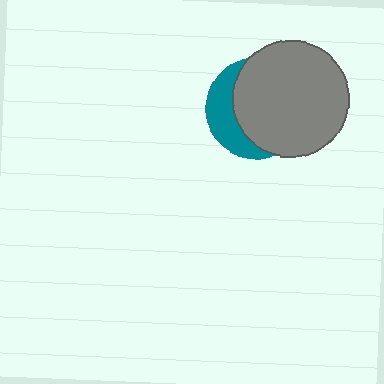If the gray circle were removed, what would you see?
You would see the complete teal circle.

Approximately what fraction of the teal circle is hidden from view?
Roughly 68% of the teal circle is hidden behind the gray circle.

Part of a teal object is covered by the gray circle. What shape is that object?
It is a circle.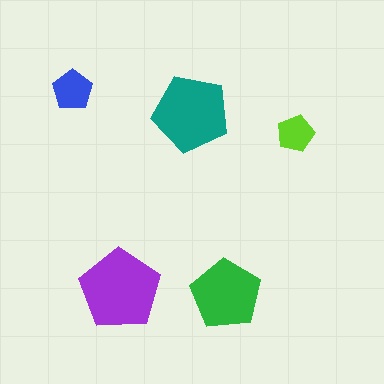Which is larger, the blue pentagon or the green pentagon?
The green one.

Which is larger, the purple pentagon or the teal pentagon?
The purple one.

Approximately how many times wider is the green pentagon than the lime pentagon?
About 2 times wider.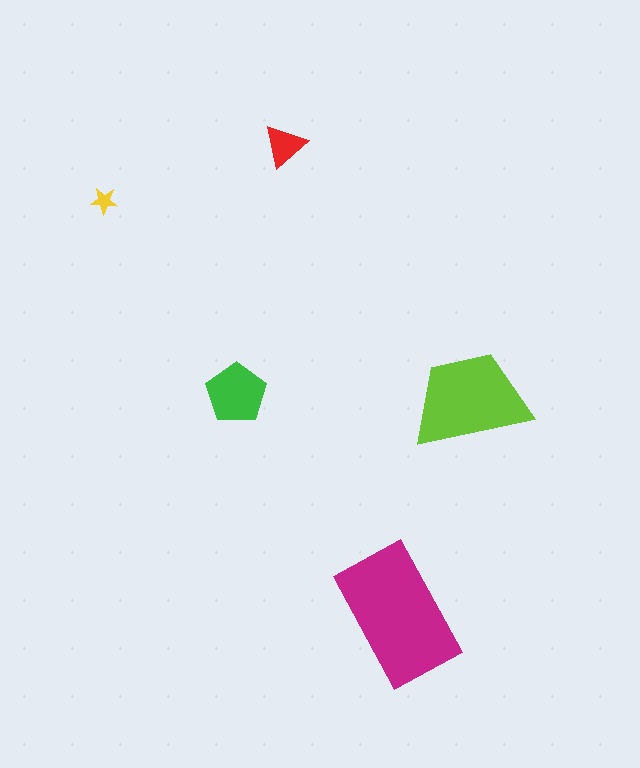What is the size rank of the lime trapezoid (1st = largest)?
2nd.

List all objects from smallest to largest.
The yellow star, the red triangle, the green pentagon, the lime trapezoid, the magenta rectangle.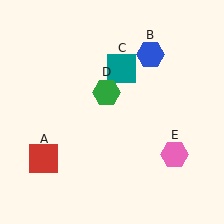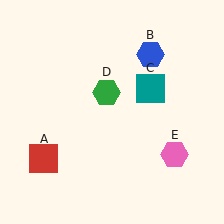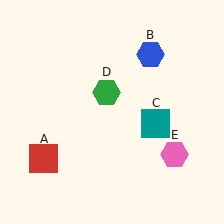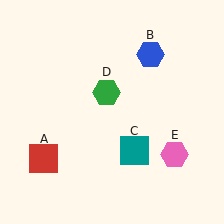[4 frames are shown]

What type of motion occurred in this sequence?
The teal square (object C) rotated clockwise around the center of the scene.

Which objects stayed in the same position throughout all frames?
Red square (object A) and blue hexagon (object B) and green hexagon (object D) and pink hexagon (object E) remained stationary.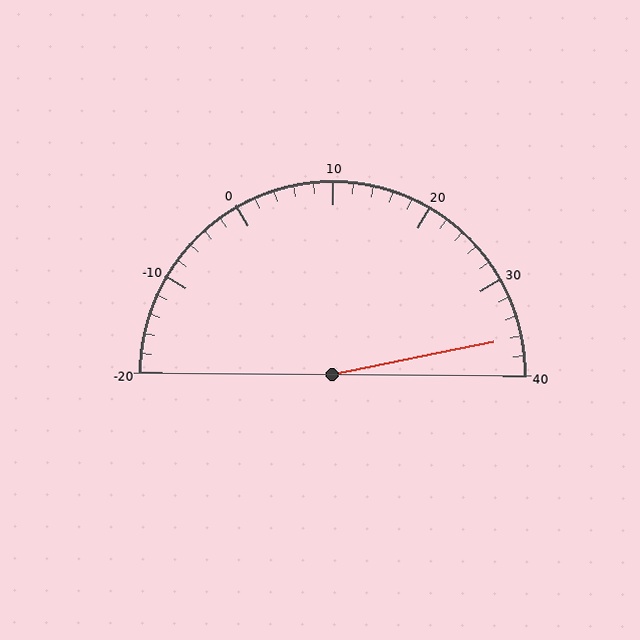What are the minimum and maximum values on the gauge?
The gauge ranges from -20 to 40.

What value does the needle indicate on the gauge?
The needle indicates approximately 36.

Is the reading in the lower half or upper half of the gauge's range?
The reading is in the upper half of the range (-20 to 40).